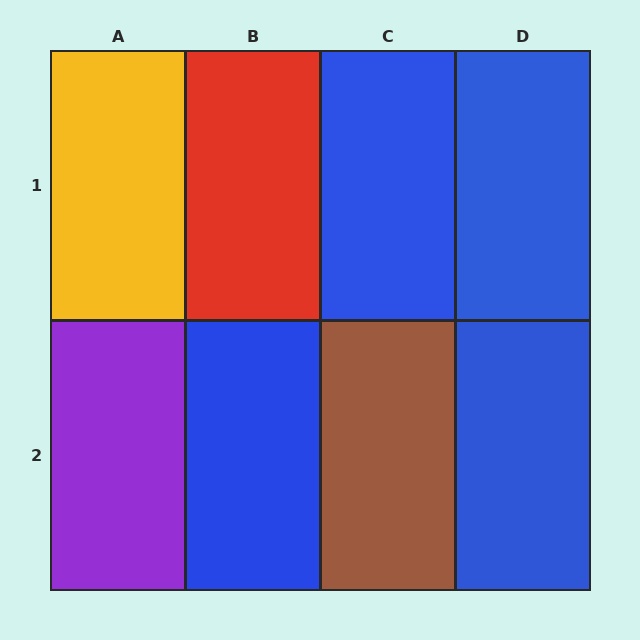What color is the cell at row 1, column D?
Blue.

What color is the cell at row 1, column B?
Red.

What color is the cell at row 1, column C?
Blue.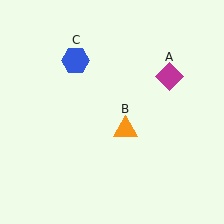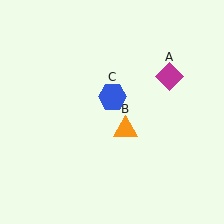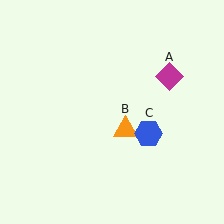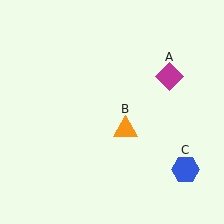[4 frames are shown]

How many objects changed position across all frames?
1 object changed position: blue hexagon (object C).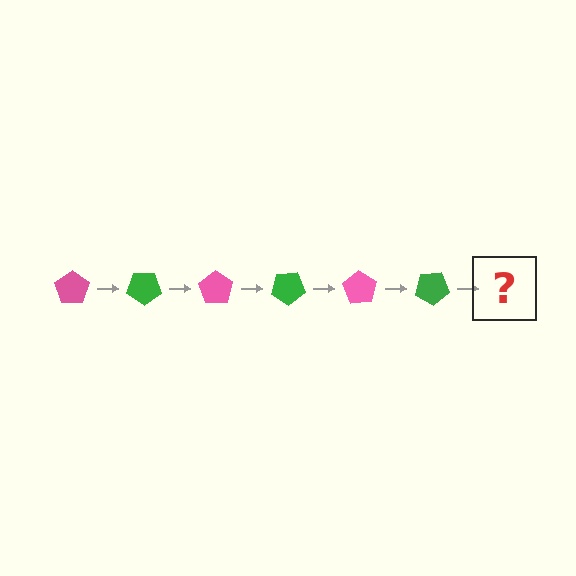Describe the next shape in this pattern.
It should be a pink pentagon, rotated 210 degrees from the start.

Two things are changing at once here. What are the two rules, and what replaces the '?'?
The two rules are that it rotates 35 degrees each step and the color cycles through pink and green. The '?' should be a pink pentagon, rotated 210 degrees from the start.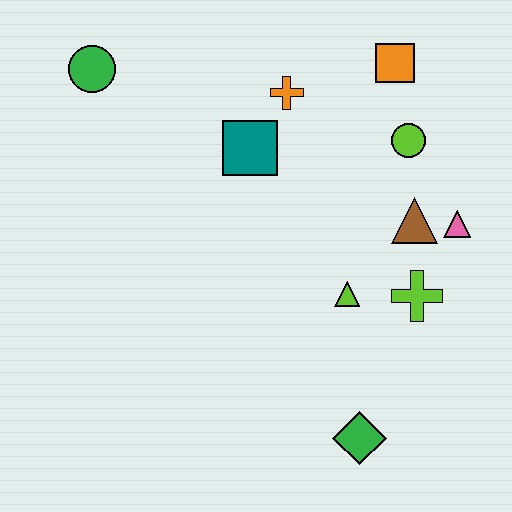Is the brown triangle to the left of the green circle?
No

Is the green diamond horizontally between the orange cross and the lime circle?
Yes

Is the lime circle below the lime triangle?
No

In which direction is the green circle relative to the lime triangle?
The green circle is to the left of the lime triangle.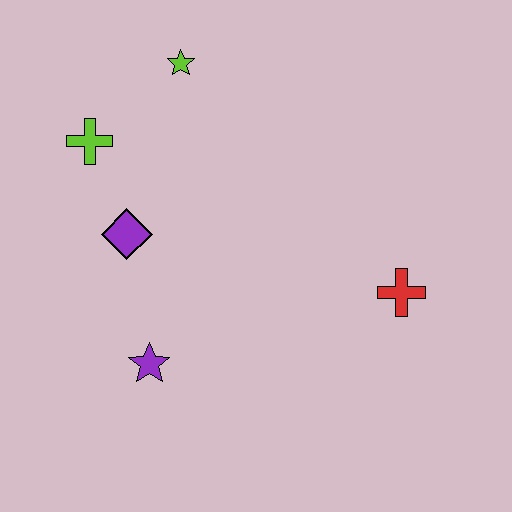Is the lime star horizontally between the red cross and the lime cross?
Yes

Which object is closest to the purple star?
The purple diamond is closest to the purple star.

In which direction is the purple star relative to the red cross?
The purple star is to the left of the red cross.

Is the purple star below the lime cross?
Yes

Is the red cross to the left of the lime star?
No